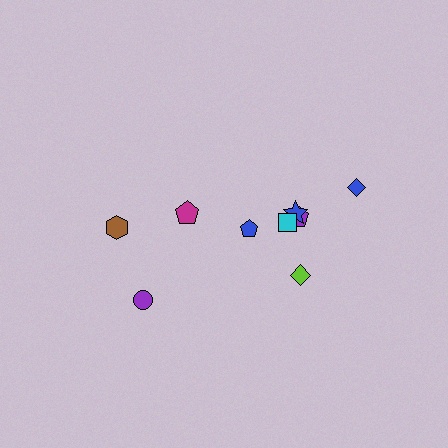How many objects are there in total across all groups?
There are 9 objects.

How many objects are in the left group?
There are 3 objects.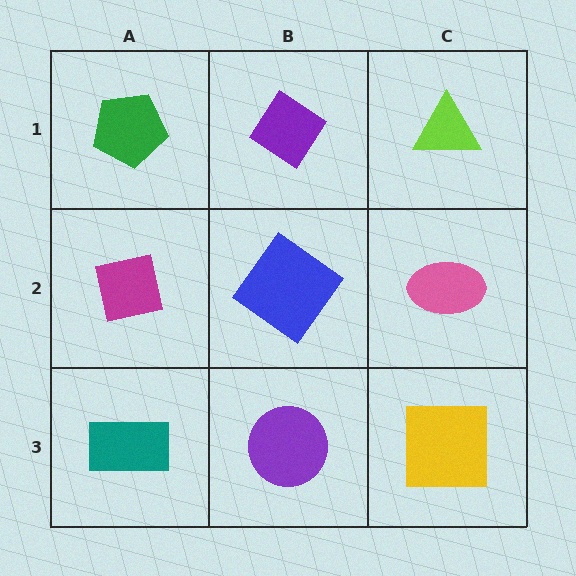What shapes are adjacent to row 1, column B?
A blue diamond (row 2, column B), a green pentagon (row 1, column A), a lime triangle (row 1, column C).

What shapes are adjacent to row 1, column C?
A pink ellipse (row 2, column C), a purple diamond (row 1, column B).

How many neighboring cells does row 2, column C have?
3.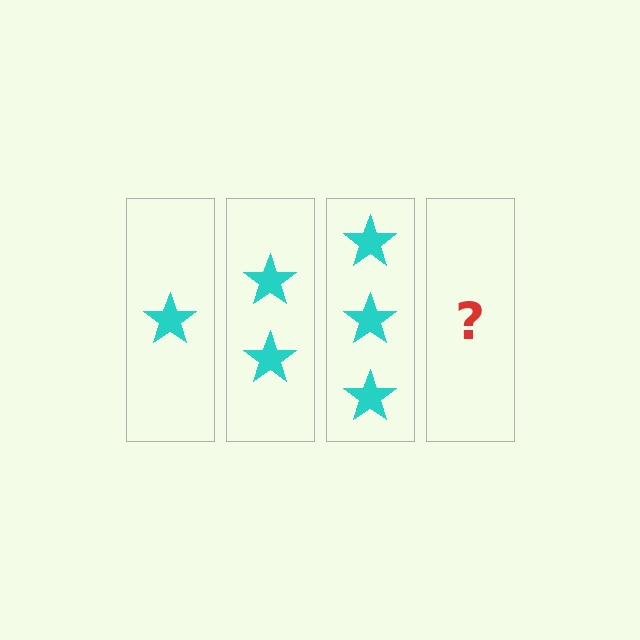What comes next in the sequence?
The next element should be 4 stars.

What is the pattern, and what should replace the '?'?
The pattern is that each step adds one more star. The '?' should be 4 stars.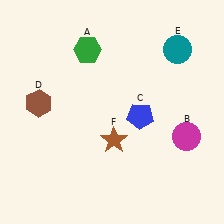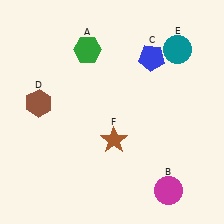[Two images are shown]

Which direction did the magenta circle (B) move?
The magenta circle (B) moved down.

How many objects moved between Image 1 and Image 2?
2 objects moved between the two images.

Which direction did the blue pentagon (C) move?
The blue pentagon (C) moved up.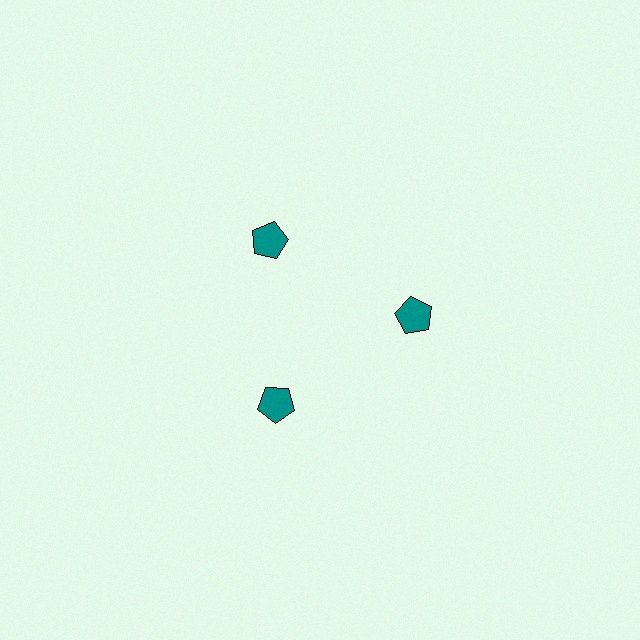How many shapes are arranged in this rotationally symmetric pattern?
There are 3 shapes, arranged in 3 groups of 1.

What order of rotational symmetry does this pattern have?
This pattern has 3-fold rotational symmetry.